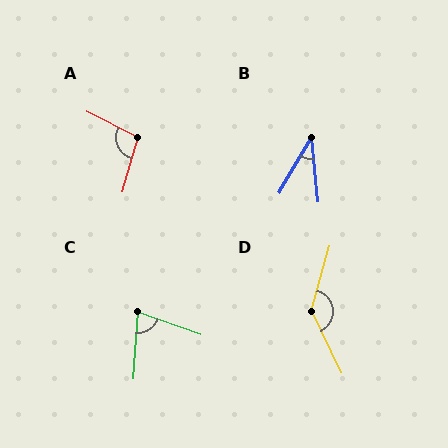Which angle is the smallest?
B, at approximately 36 degrees.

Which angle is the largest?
D, at approximately 139 degrees.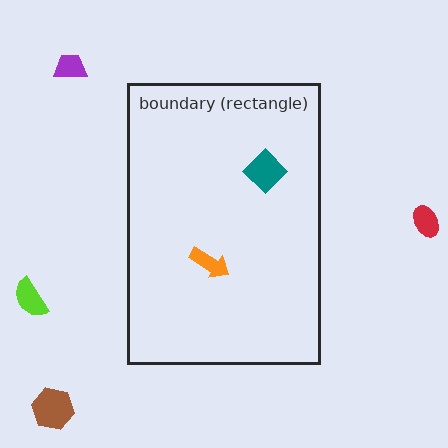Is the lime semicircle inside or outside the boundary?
Outside.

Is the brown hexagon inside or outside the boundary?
Outside.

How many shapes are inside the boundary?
2 inside, 4 outside.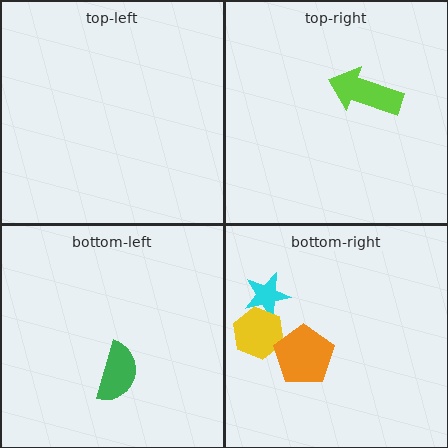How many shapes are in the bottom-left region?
1.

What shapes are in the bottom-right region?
The cyan star, the yellow hexagon, the orange pentagon.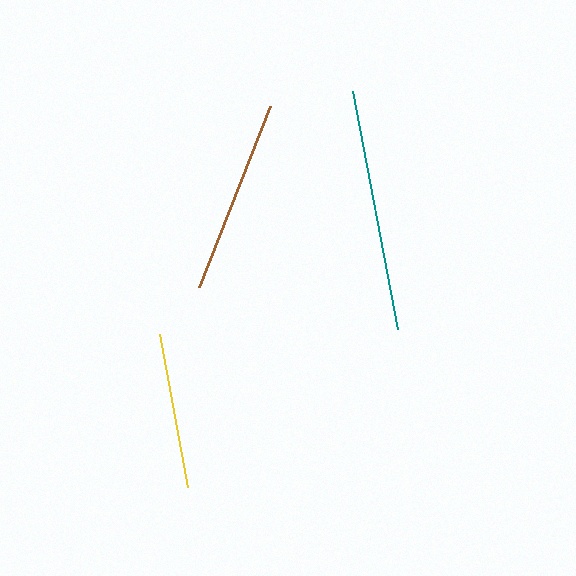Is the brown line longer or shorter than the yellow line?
The brown line is longer than the yellow line.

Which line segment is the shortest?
The yellow line is the shortest at approximately 155 pixels.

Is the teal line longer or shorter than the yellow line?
The teal line is longer than the yellow line.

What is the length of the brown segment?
The brown segment is approximately 195 pixels long.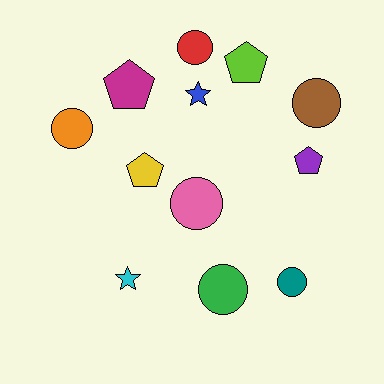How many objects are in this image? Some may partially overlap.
There are 12 objects.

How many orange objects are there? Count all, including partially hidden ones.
There is 1 orange object.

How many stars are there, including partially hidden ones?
There are 2 stars.